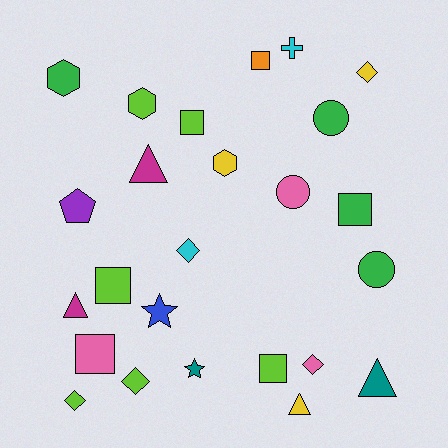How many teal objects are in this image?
There are 2 teal objects.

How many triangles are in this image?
There are 4 triangles.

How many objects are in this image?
There are 25 objects.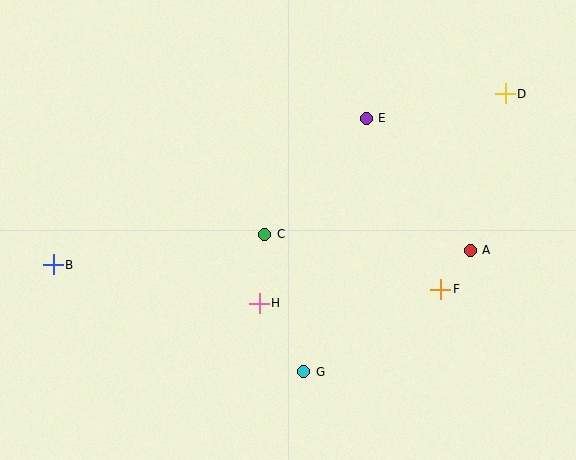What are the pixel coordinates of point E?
Point E is at (366, 118).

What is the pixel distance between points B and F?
The distance between B and F is 388 pixels.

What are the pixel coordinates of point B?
Point B is at (53, 265).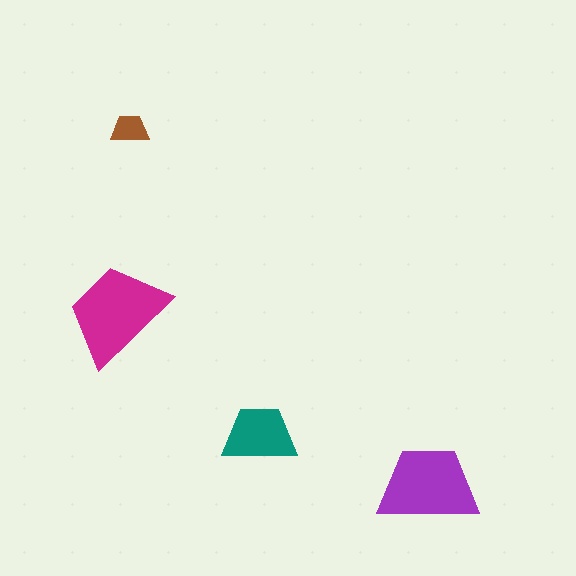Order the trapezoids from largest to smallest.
the magenta one, the purple one, the teal one, the brown one.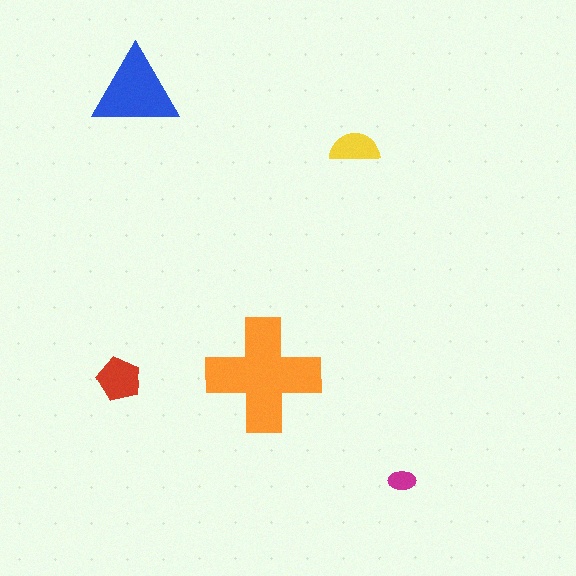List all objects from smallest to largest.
The magenta ellipse, the yellow semicircle, the red pentagon, the blue triangle, the orange cross.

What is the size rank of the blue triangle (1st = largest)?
2nd.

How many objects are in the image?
There are 5 objects in the image.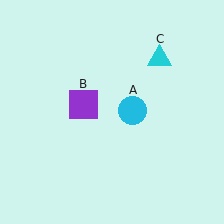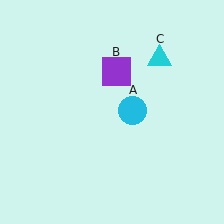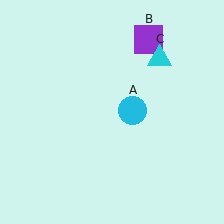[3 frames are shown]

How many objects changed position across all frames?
1 object changed position: purple square (object B).